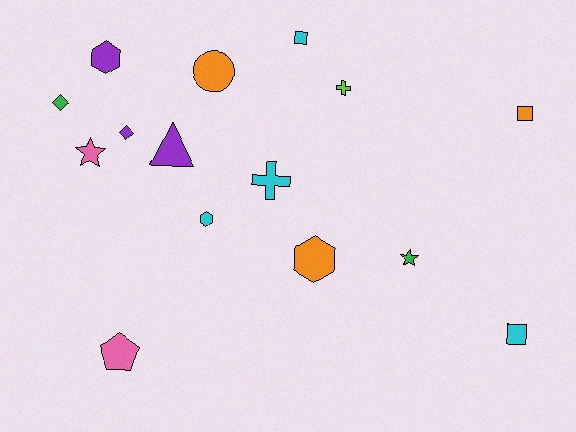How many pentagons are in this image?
There is 1 pentagon.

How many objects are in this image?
There are 15 objects.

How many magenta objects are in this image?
There are no magenta objects.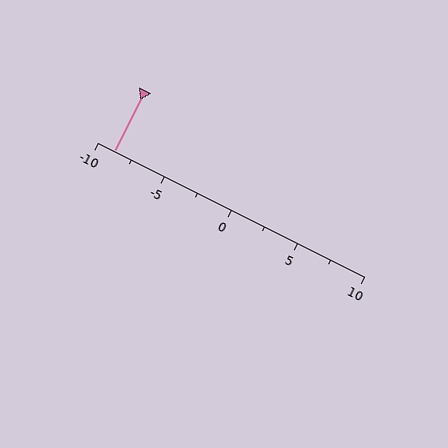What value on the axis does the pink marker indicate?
The marker indicates approximately -8.8.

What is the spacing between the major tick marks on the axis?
The major ticks are spaced 5 apart.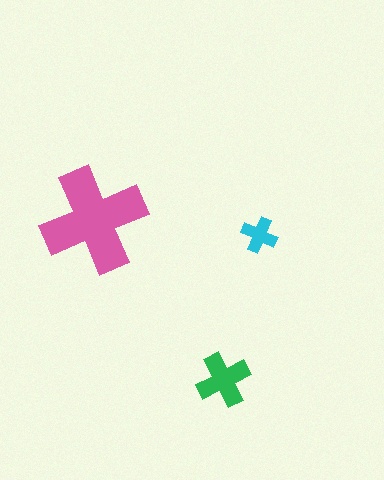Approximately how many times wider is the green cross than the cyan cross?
About 1.5 times wider.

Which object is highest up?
The pink cross is topmost.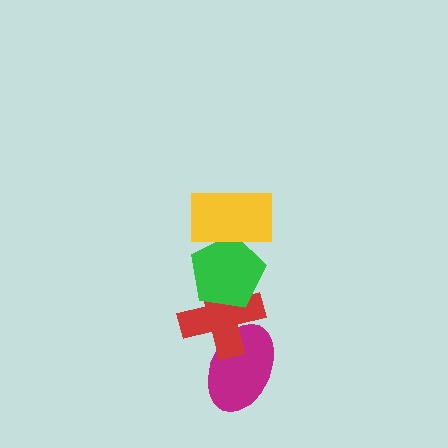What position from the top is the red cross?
The red cross is 3rd from the top.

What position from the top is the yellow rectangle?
The yellow rectangle is 1st from the top.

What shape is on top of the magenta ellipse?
The red cross is on top of the magenta ellipse.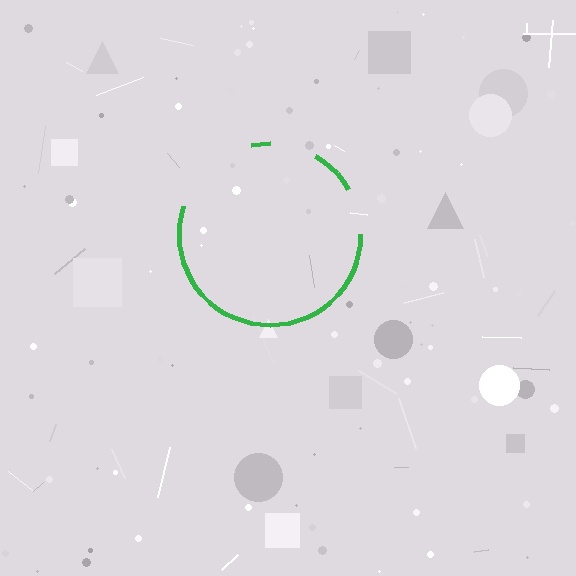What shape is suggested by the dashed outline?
The dashed outline suggests a circle.